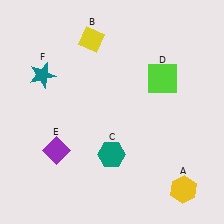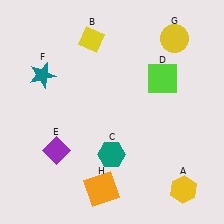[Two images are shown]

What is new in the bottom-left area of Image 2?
An orange square (H) was added in the bottom-left area of Image 2.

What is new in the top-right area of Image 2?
A yellow circle (G) was added in the top-right area of Image 2.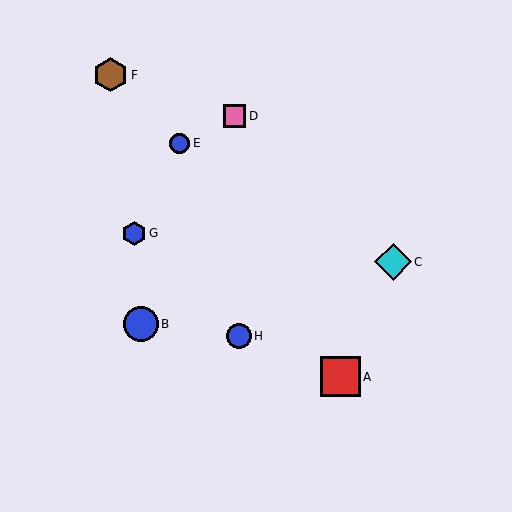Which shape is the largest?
The red square (labeled A) is the largest.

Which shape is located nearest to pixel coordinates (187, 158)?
The blue circle (labeled E) at (180, 143) is nearest to that location.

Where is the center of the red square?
The center of the red square is at (340, 377).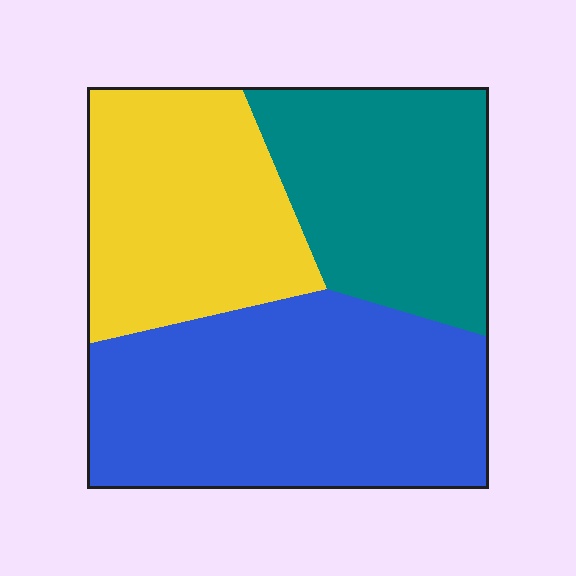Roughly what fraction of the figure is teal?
Teal takes up about one quarter (1/4) of the figure.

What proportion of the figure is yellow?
Yellow takes up about one quarter (1/4) of the figure.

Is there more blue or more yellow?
Blue.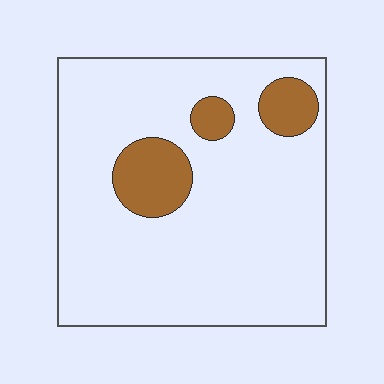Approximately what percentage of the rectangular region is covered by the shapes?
Approximately 15%.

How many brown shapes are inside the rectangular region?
3.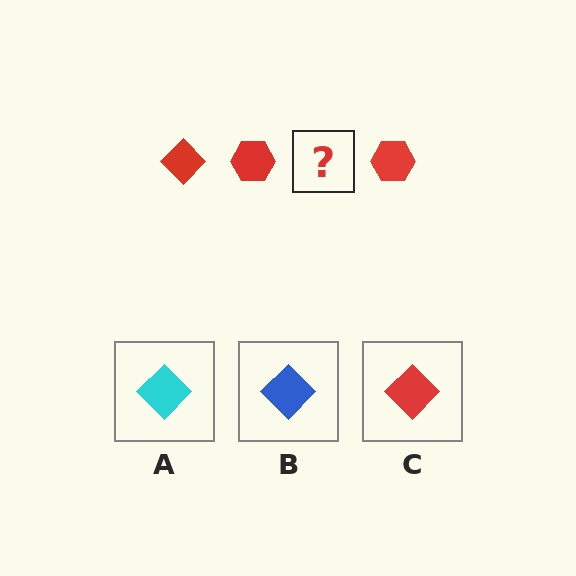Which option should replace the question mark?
Option C.